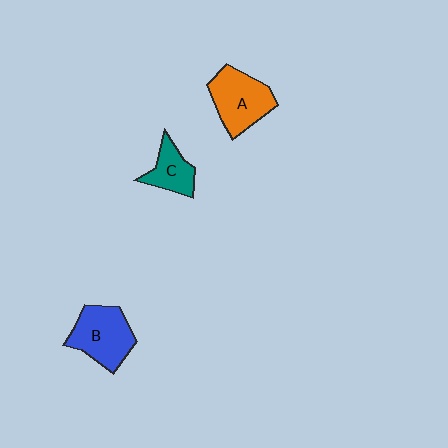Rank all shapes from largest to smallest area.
From largest to smallest: B (blue), A (orange), C (teal).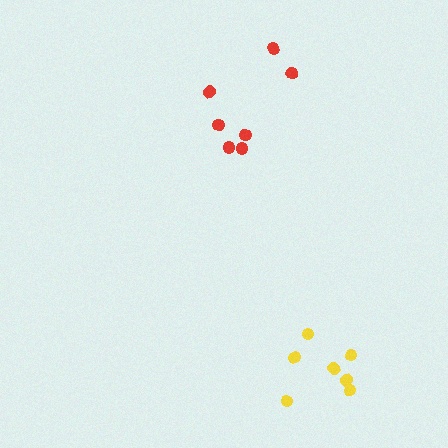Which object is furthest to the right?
The yellow cluster is rightmost.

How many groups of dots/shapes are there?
There are 2 groups.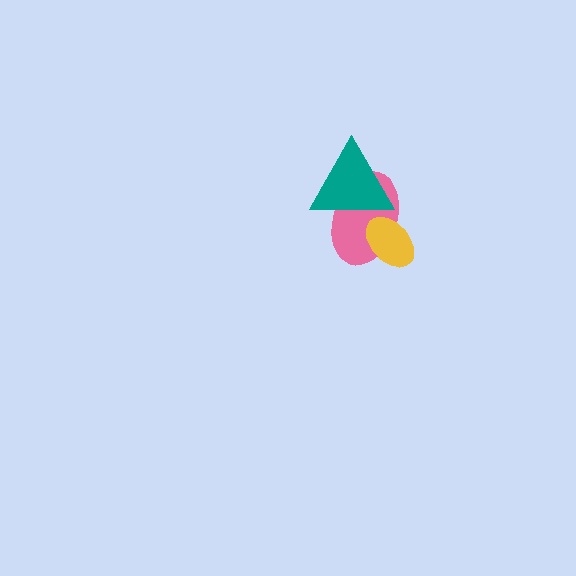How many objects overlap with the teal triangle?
2 objects overlap with the teal triangle.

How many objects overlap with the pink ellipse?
2 objects overlap with the pink ellipse.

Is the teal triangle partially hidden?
No, no other shape covers it.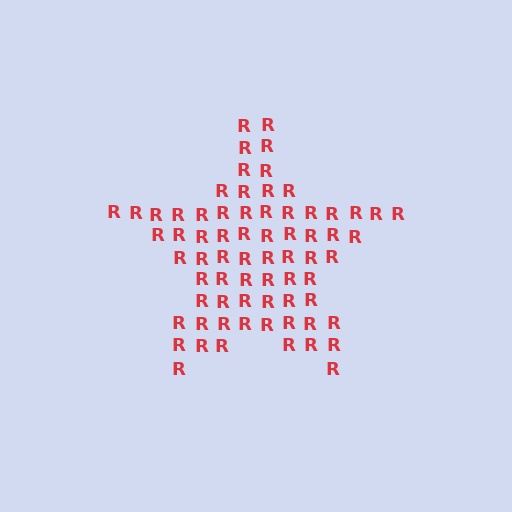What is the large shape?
The large shape is a star.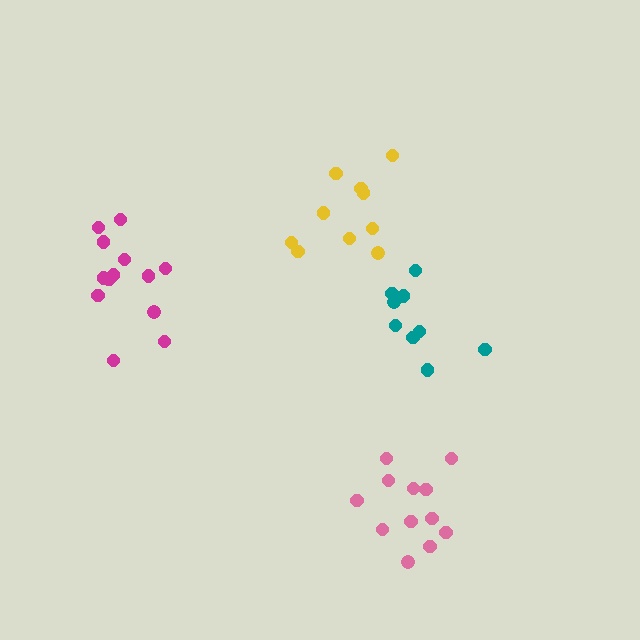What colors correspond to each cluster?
The clusters are colored: pink, yellow, magenta, teal.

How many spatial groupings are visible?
There are 4 spatial groupings.